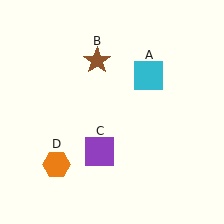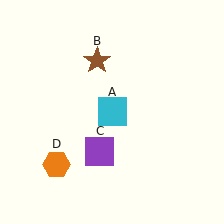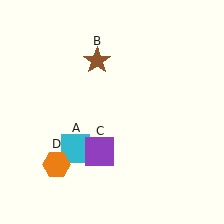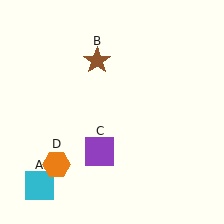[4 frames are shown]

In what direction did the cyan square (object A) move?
The cyan square (object A) moved down and to the left.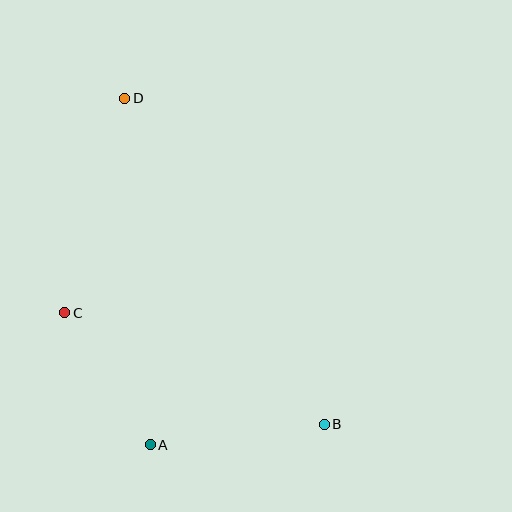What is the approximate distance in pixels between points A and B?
The distance between A and B is approximately 175 pixels.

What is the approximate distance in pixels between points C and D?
The distance between C and D is approximately 223 pixels.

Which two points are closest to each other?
Points A and C are closest to each other.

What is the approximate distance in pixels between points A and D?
The distance between A and D is approximately 347 pixels.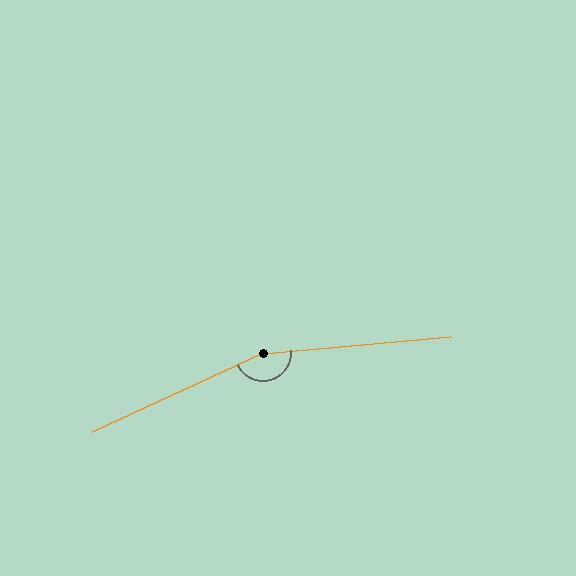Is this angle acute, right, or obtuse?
It is obtuse.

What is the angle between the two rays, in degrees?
Approximately 160 degrees.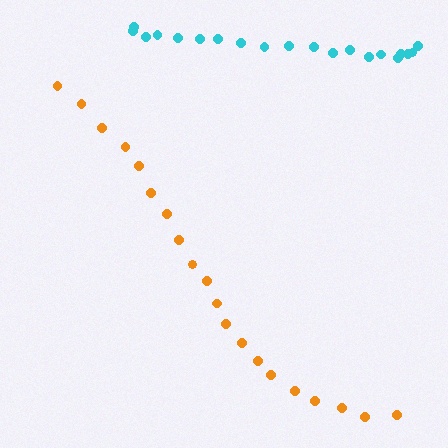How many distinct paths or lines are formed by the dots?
There are 2 distinct paths.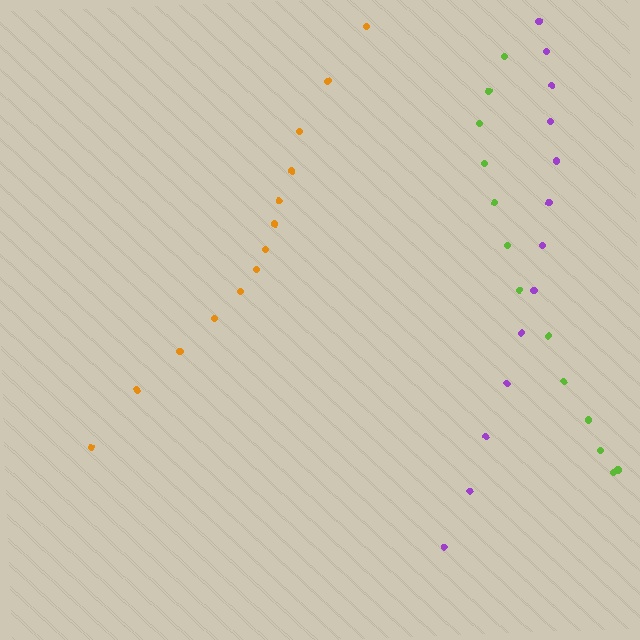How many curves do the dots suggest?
There are 3 distinct paths.